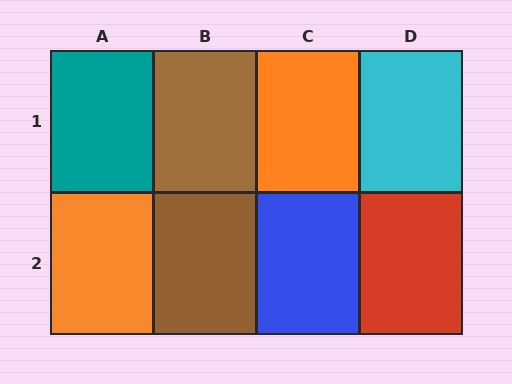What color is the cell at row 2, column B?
Brown.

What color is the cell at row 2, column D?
Red.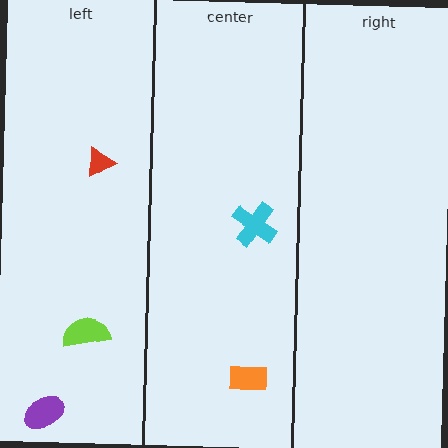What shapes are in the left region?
The red triangle, the lime semicircle, the purple ellipse.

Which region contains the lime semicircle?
The left region.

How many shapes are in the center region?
2.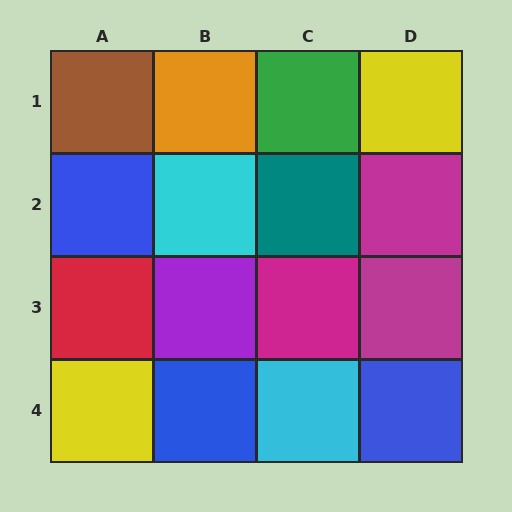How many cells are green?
1 cell is green.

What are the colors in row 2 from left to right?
Blue, cyan, teal, magenta.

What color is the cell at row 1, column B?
Orange.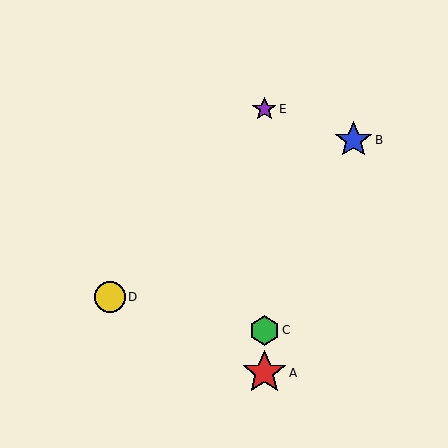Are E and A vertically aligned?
Yes, both are at x≈264.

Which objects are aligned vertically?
Objects A, C, E are aligned vertically.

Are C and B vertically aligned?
No, C is at x≈264 and B is at x≈353.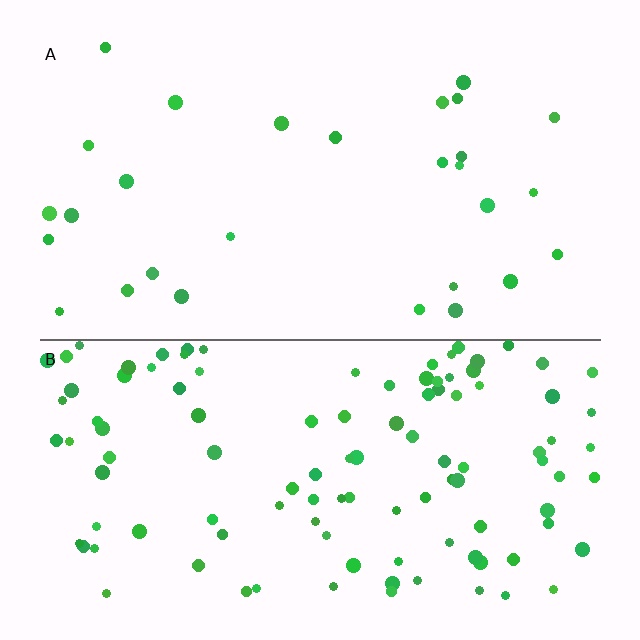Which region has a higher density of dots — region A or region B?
B (the bottom).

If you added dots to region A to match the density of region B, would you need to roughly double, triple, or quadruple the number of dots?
Approximately quadruple.